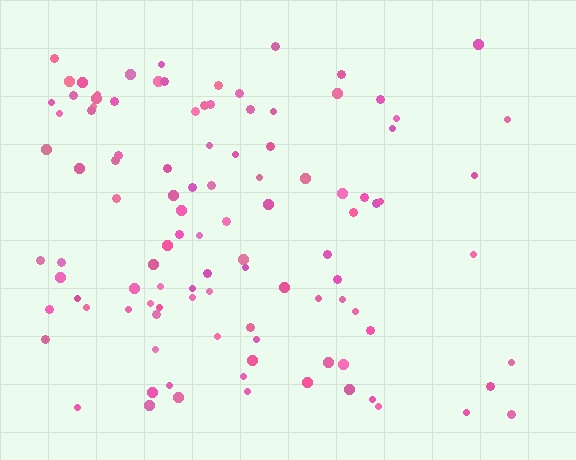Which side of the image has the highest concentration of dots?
The left.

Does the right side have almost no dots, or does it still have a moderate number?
Still a moderate number, just noticeably fewer than the left.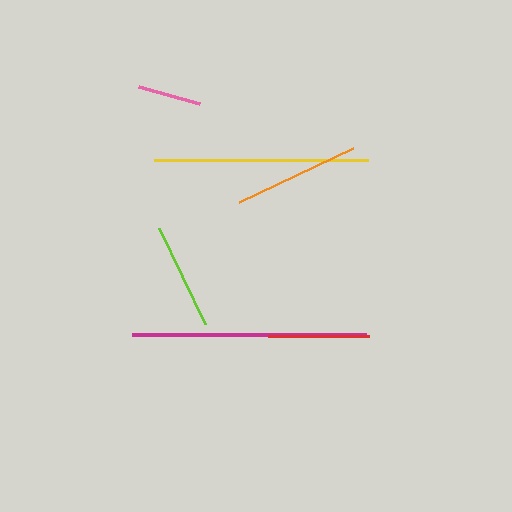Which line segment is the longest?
The magenta line is the longest at approximately 234 pixels.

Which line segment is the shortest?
The pink line is the shortest at approximately 63 pixels.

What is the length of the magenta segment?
The magenta segment is approximately 234 pixels long.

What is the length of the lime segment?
The lime segment is approximately 106 pixels long.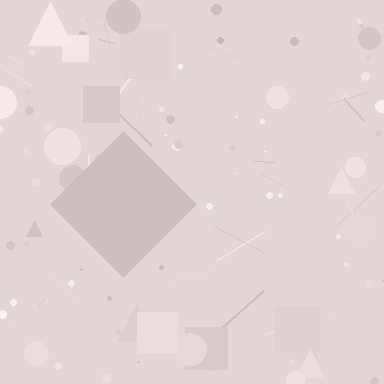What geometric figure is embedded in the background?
A diamond is embedded in the background.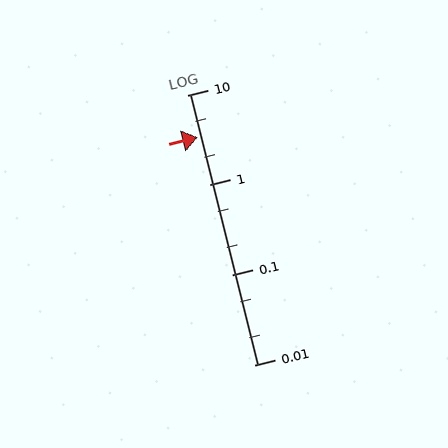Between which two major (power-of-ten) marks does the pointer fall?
The pointer is between 1 and 10.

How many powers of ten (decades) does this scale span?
The scale spans 3 decades, from 0.01 to 10.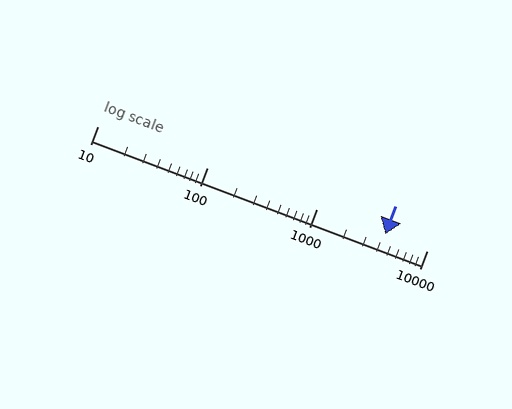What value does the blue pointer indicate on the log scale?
The pointer indicates approximately 4200.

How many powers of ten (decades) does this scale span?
The scale spans 3 decades, from 10 to 10000.